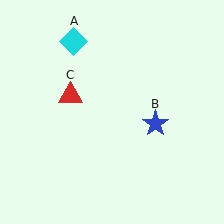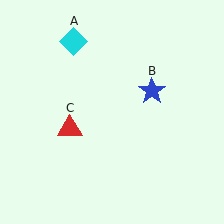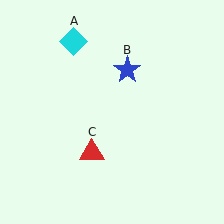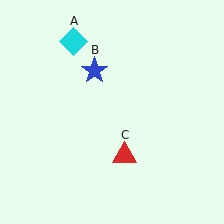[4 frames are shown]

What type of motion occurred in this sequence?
The blue star (object B), red triangle (object C) rotated counterclockwise around the center of the scene.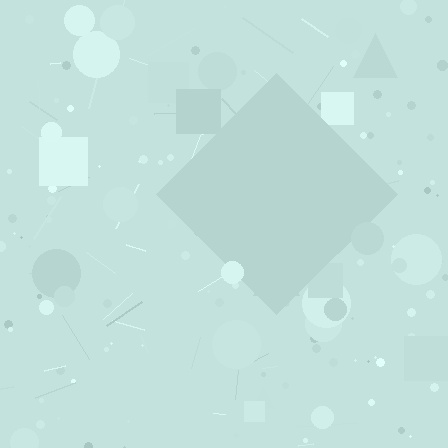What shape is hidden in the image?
A diamond is hidden in the image.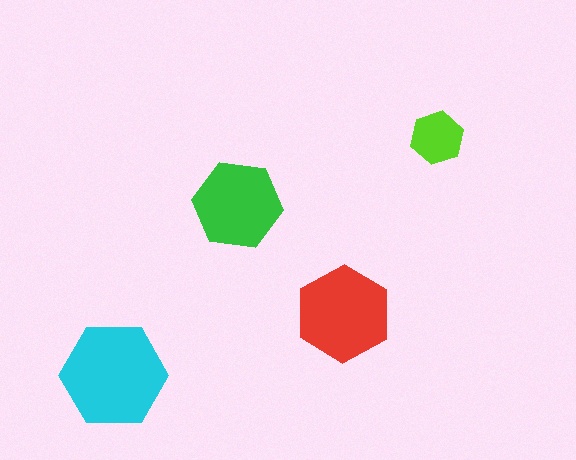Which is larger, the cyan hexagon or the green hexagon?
The cyan one.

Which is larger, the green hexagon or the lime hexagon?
The green one.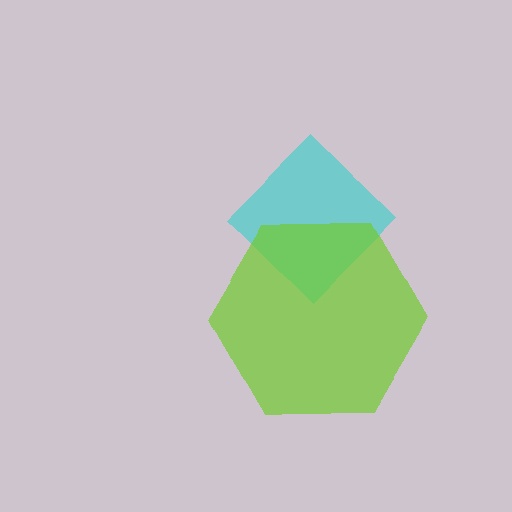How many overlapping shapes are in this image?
There are 2 overlapping shapes in the image.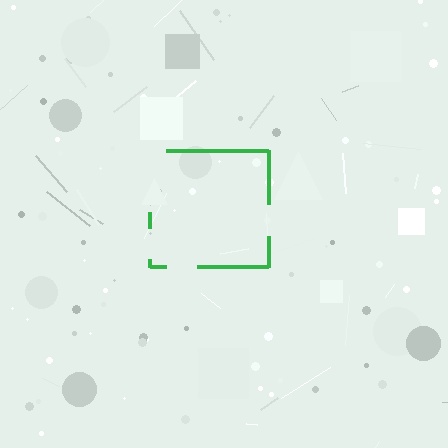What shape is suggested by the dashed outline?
The dashed outline suggests a square.